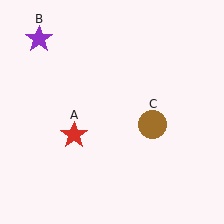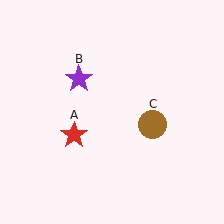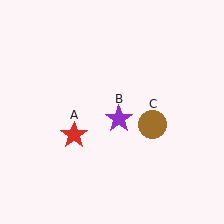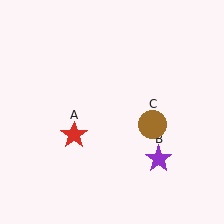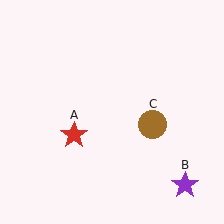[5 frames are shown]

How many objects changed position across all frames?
1 object changed position: purple star (object B).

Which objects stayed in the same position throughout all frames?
Red star (object A) and brown circle (object C) remained stationary.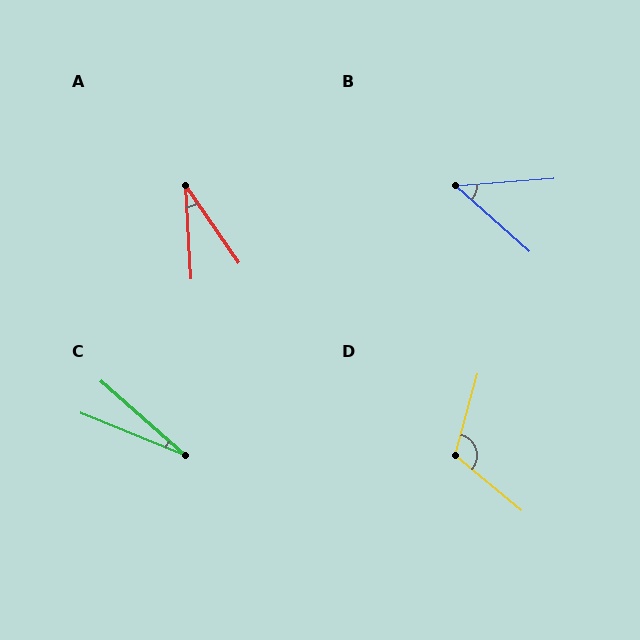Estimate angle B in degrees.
Approximately 46 degrees.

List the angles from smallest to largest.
C (19°), A (31°), B (46°), D (115°).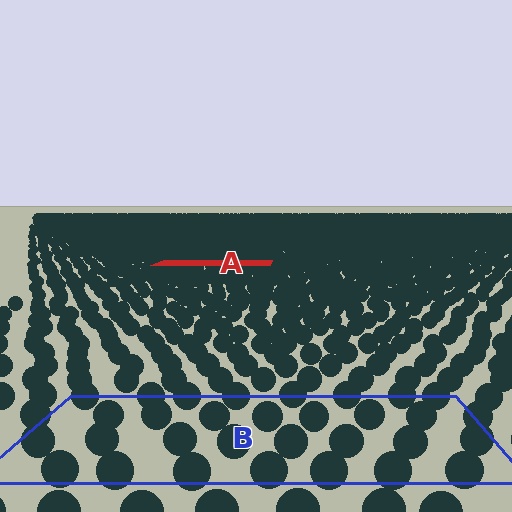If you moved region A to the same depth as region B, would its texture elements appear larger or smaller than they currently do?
They would appear larger. At a closer depth, the same texture elements are projected at a bigger on-screen size.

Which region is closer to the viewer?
Region B is closer. The texture elements there are larger and more spread out.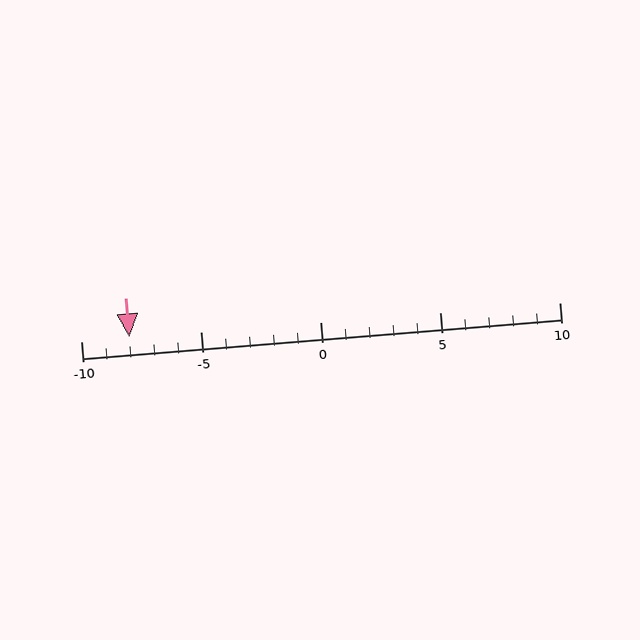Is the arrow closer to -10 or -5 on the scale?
The arrow is closer to -10.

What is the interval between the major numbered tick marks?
The major tick marks are spaced 5 units apart.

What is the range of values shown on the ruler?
The ruler shows values from -10 to 10.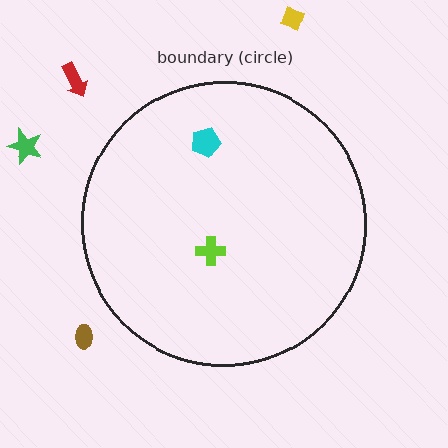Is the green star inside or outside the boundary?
Outside.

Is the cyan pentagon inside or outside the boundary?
Inside.